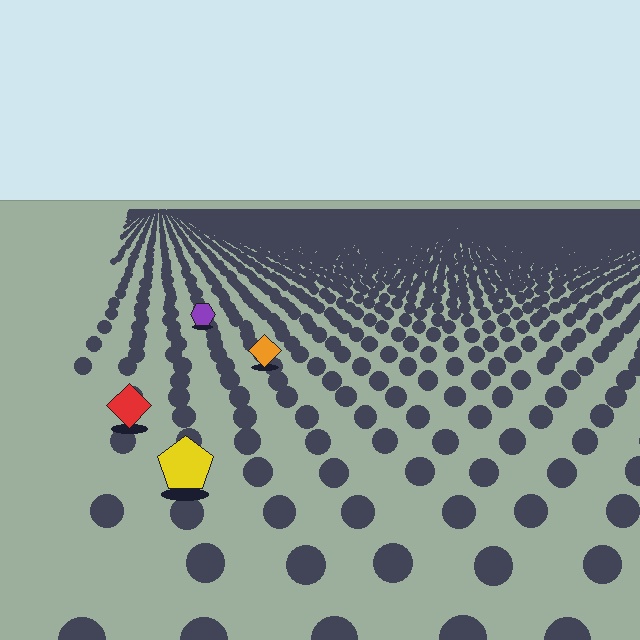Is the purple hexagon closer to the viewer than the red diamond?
No. The red diamond is closer — you can tell from the texture gradient: the ground texture is coarser near it.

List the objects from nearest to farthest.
From nearest to farthest: the yellow pentagon, the red diamond, the orange diamond, the purple hexagon.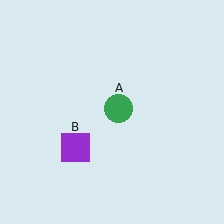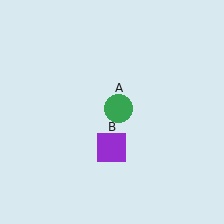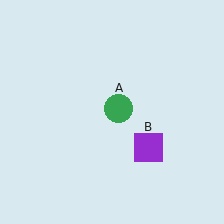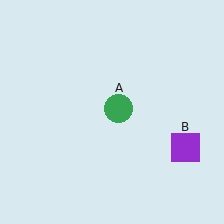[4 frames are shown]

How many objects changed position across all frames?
1 object changed position: purple square (object B).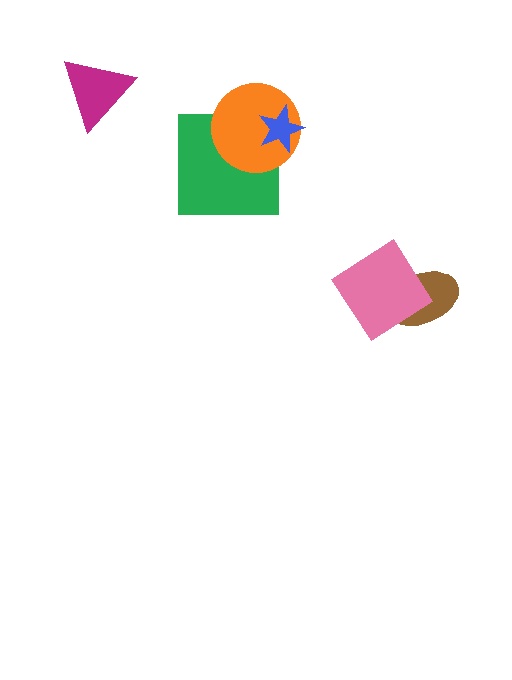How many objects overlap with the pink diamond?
1 object overlaps with the pink diamond.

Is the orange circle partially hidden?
Yes, it is partially covered by another shape.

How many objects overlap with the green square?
2 objects overlap with the green square.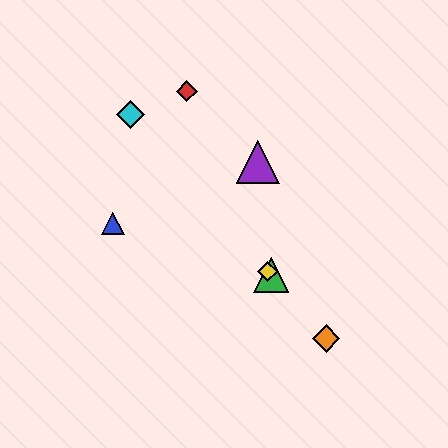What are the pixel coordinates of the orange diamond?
The orange diamond is at (326, 339).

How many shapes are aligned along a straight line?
4 shapes (the green triangle, the yellow diamond, the orange diamond, the cyan diamond) are aligned along a straight line.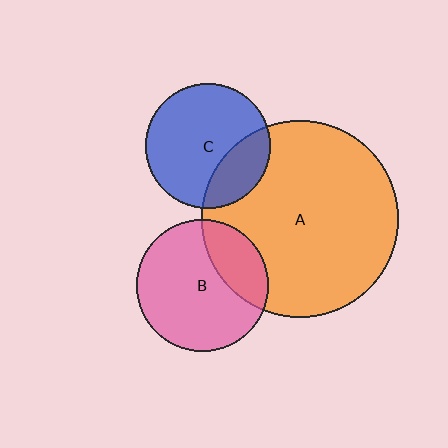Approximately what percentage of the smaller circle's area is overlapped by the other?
Approximately 25%.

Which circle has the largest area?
Circle A (orange).